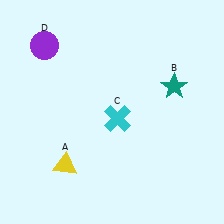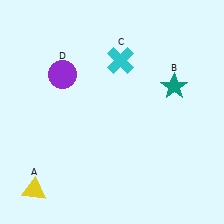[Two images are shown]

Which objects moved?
The objects that moved are: the yellow triangle (A), the cyan cross (C), the purple circle (D).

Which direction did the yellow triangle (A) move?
The yellow triangle (A) moved left.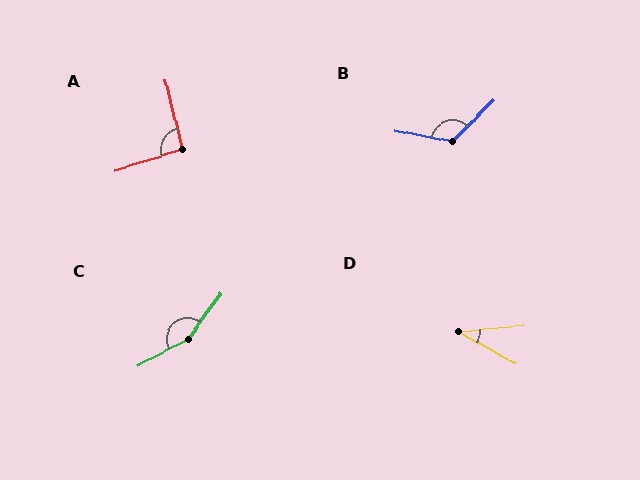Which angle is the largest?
C, at approximately 154 degrees.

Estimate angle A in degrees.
Approximately 94 degrees.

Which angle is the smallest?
D, at approximately 35 degrees.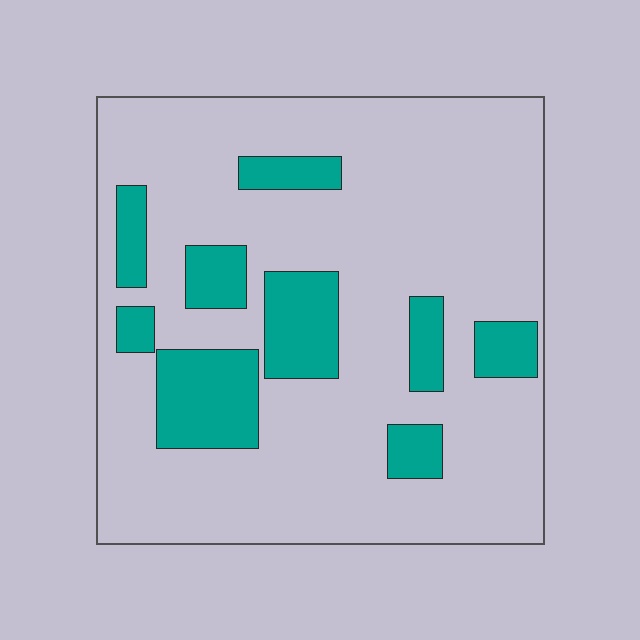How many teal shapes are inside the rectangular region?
9.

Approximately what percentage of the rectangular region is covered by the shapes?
Approximately 20%.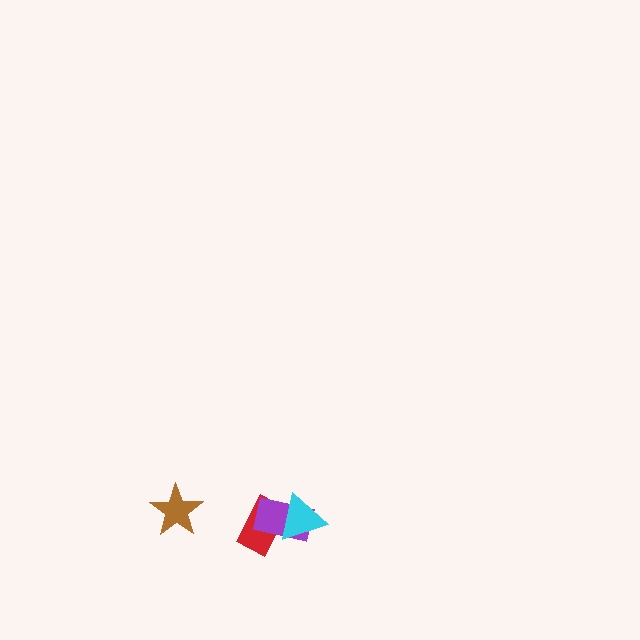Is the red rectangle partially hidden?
Yes, it is partially covered by another shape.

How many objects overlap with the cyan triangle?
2 objects overlap with the cyan triangle.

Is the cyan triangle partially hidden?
No, no other shape covers it.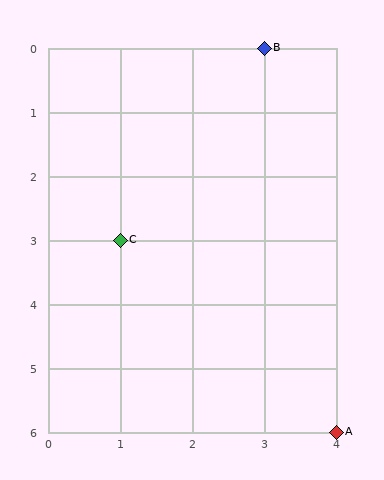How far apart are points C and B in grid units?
Points C and B are 2 columns and 3 rows apart (about 3.6 grid units diagonally).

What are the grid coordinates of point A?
Point A is at grid coordinates (4, 6).